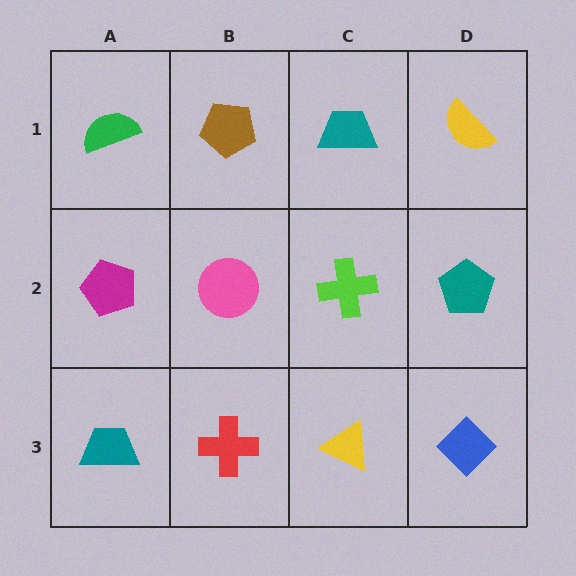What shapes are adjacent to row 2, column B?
A brown pentagon (row 1, column B), a red cross (row 3, column B), a magenta pentagon (row 2, column A), a lime cross (row 2, column C).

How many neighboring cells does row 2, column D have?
3.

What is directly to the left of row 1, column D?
A teal trapezoid.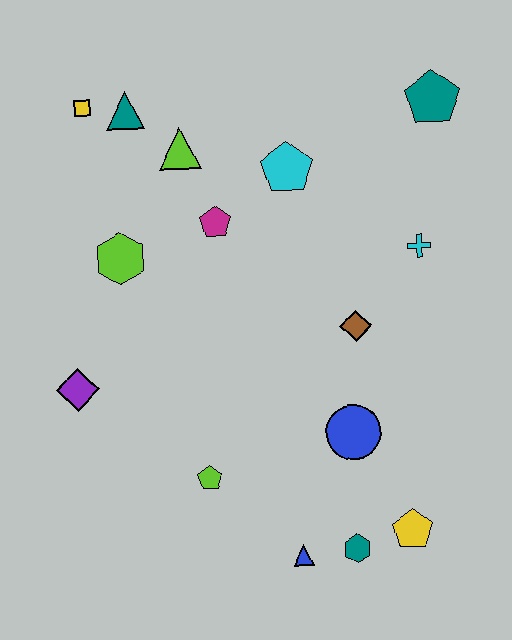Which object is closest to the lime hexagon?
The magenta pentagon is closest to the lime hexagon.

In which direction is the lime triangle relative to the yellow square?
The lime triangle is to the right of the yellow square.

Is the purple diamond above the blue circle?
Yes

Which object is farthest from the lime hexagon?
The yellow pentagon is farthest from the lime hexagon.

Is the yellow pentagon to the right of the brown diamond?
Yes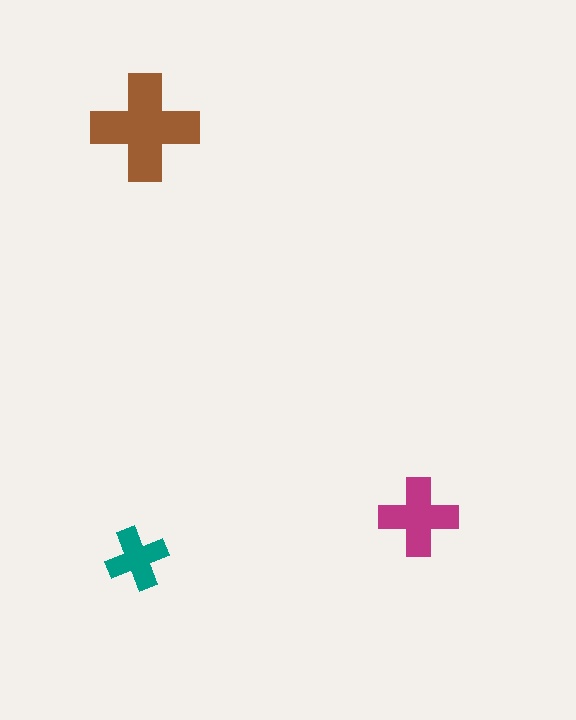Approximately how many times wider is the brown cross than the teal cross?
About 1.5 times wider.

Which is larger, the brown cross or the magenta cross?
The brown one.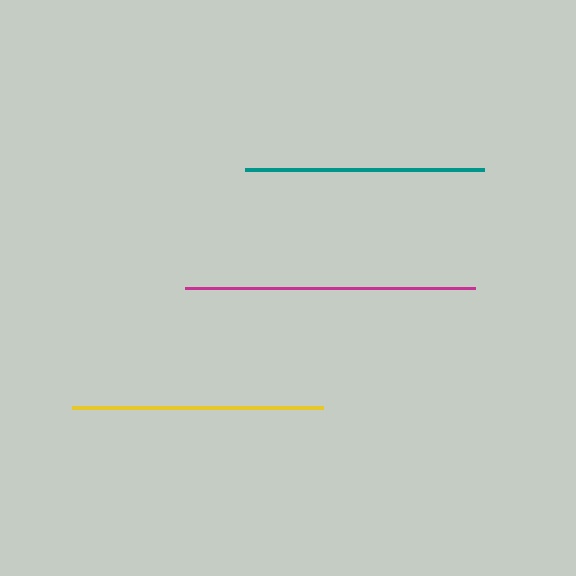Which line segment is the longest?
The magenta line is the longest at approximately 291 pixels.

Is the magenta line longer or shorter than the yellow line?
The magenta line is longer than the yellow line.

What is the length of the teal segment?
The teal segment is approximately 238 pixels long.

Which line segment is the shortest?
The teal line is the shortest at approximately 238 pixels.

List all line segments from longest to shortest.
From longest to shortest: magenta, yellow, teal.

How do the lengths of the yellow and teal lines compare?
The yellow and teal lines are approximately the same length.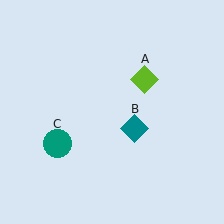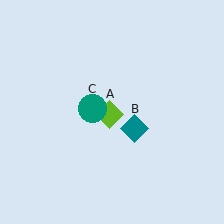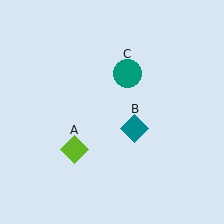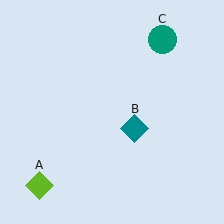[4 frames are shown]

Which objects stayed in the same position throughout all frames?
Teal diamond (object B) remained stationary.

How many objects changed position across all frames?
2 objects changed position: lime diamond (object A), teal circle (object C).